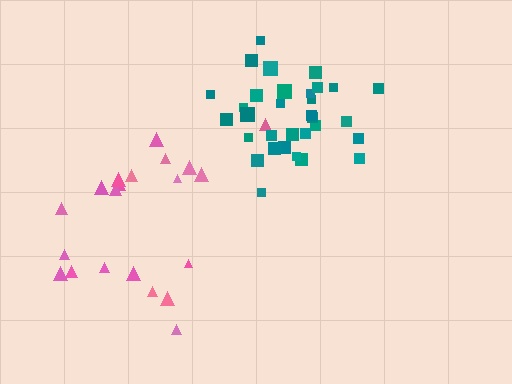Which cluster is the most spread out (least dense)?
Pink.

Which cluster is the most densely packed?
Teal.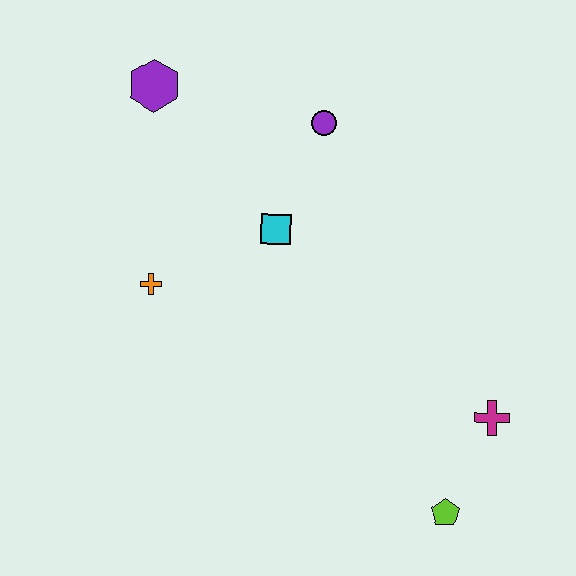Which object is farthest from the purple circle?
The lime pentagon is farthest from the purple circle.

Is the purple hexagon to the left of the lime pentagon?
Yes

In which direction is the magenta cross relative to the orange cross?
The magenta cross is to the right of the orange cross.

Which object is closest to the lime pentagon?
The magenta cross is closest to the lime pentagon.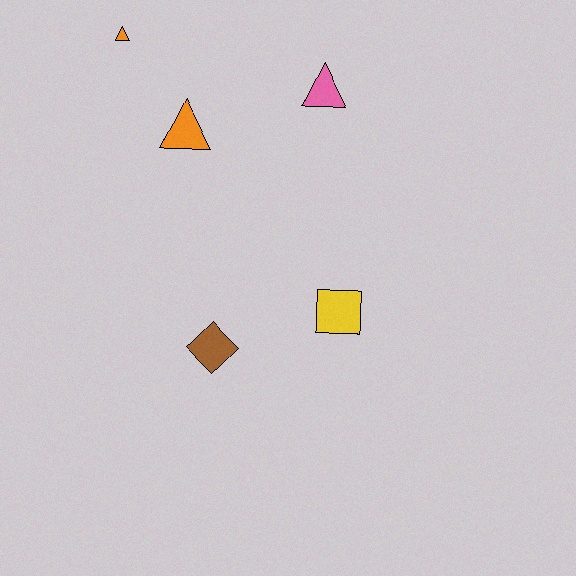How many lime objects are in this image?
There are no lime objects.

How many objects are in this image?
There are 5 objects.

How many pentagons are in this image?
There are no pentagons.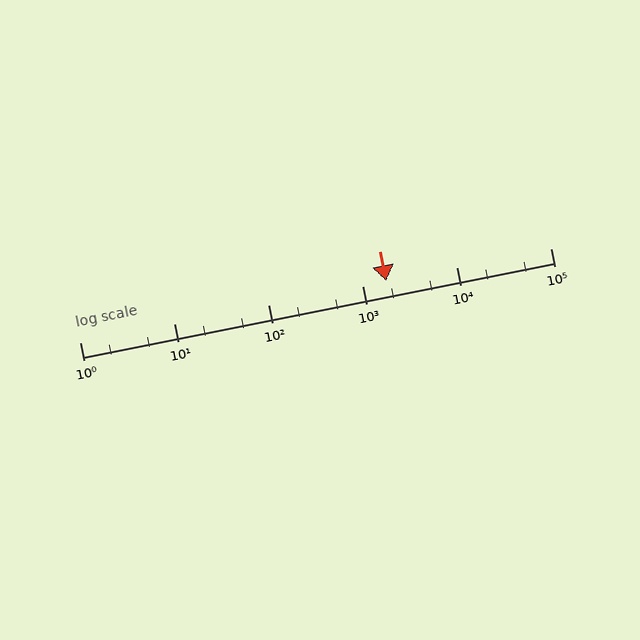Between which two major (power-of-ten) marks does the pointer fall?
The pointer is between 1000 and 10000.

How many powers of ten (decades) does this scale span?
The scale spans 5 decades, from 1 to 100000.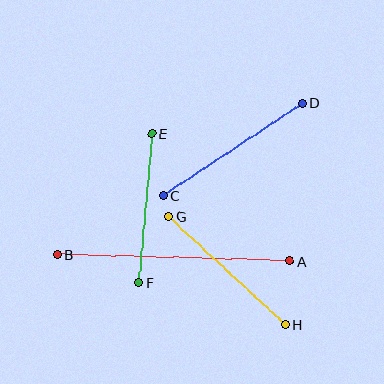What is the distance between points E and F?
The distance is approximately 149 pixels.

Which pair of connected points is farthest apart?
Points A and B are farthest apart.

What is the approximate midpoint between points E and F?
The midpoint is at approximately (145, 208) pixels.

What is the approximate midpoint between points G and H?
The midpoint is at approximately (227, 270) pixels.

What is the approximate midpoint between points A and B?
The midpoint is at approximately (173, 258) pixels.